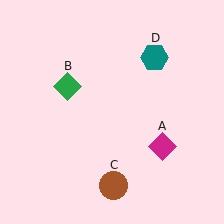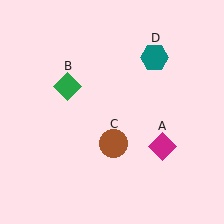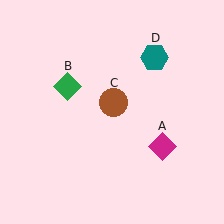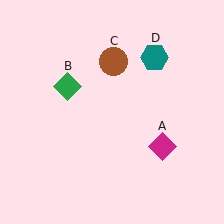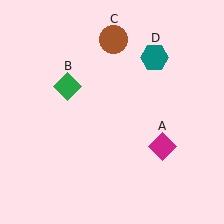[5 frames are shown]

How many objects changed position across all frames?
1 object changed position: brown circle (object C).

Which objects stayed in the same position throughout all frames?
Magenta diamond (object A) and green diamond (object B) and teal hexagon (object D) remained stationary.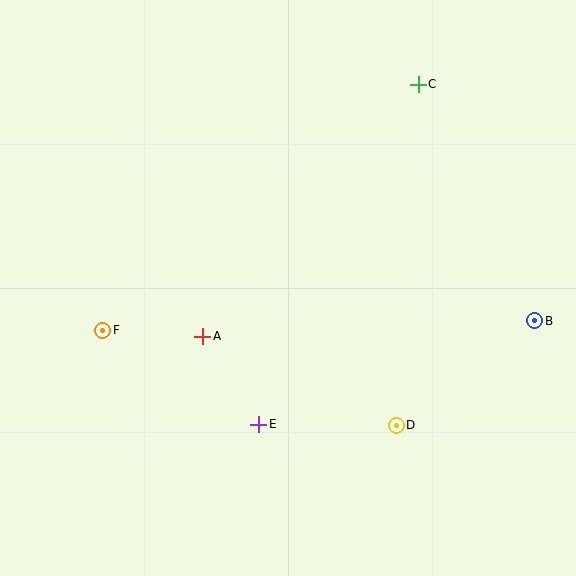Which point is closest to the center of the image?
Point A at (203, 336) is closest to the center.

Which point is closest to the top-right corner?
Point C is closest to the top-right corner.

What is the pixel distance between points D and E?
The distance between D and E is 137 pixels.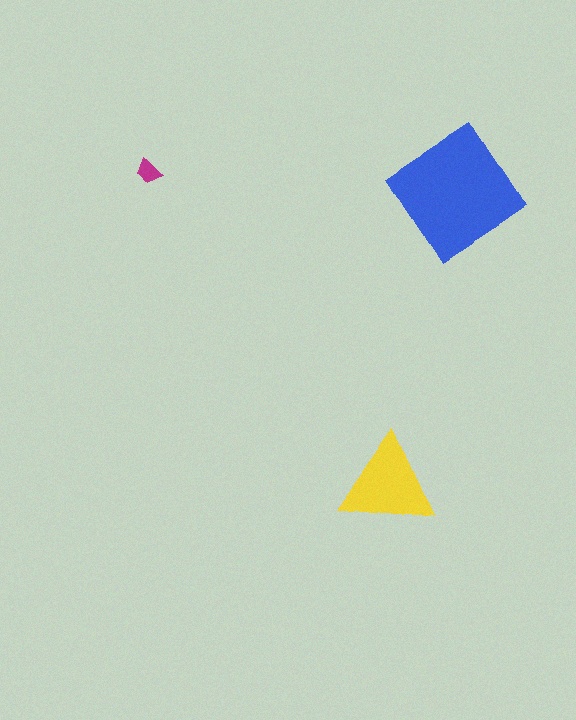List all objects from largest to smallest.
The blue diamond, the yellow triangle, the magenta trapezoid.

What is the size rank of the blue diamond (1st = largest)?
1st.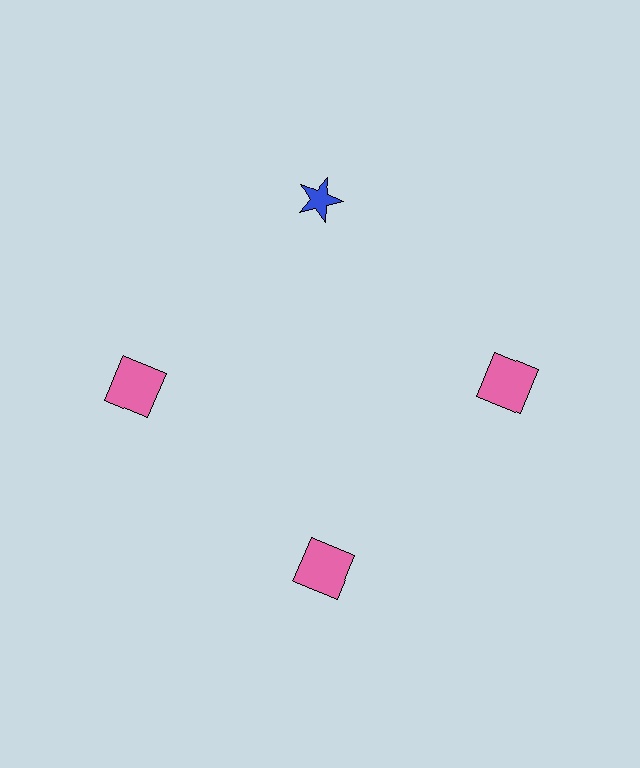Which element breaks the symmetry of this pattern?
The blue star at roughly the 12 o'clock position breaks the symmetry. All other shapes are pink squares.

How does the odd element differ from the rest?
It differs in both color (blue instead of pink) and shape (star instead of square).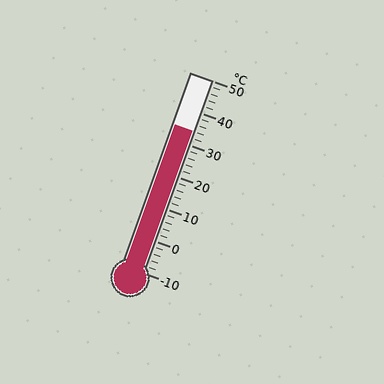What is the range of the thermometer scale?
The thermometer scale ranges from -10°C to 50°C.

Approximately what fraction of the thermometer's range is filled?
The thermometer is filled to approximately 75% of its range.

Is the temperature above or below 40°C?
The temperature is below 40°C.